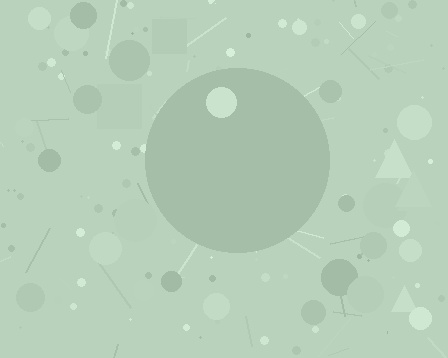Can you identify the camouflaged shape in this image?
The camouflaged shape is a circle.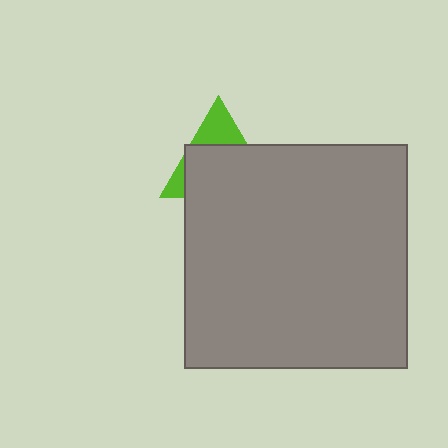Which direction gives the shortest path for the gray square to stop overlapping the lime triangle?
Moving down gives the shortest separation.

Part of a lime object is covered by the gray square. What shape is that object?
It is a triangle.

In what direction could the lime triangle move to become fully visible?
The lime triangle could move up. That would shift it out from behind the gray square entirely.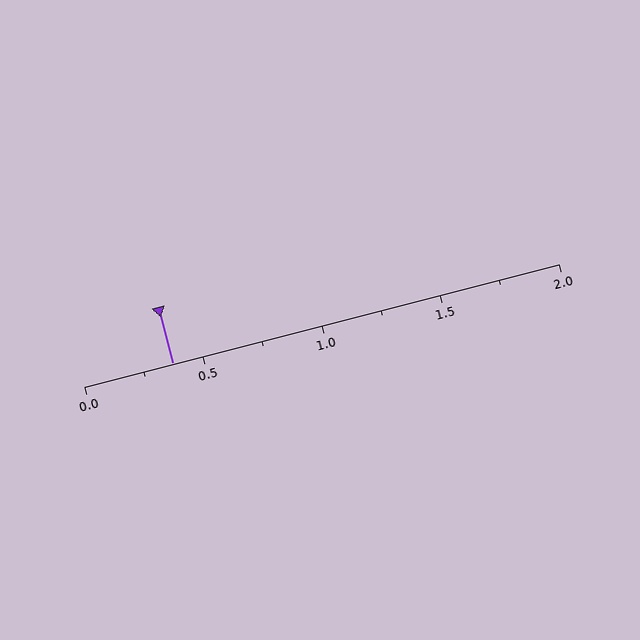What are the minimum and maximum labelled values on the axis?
The axis runs from 0.0 to 2.0.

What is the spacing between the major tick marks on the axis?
The major ticks are spaced 0.5 apart.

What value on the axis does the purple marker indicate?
The marker indicates approximately 0.38.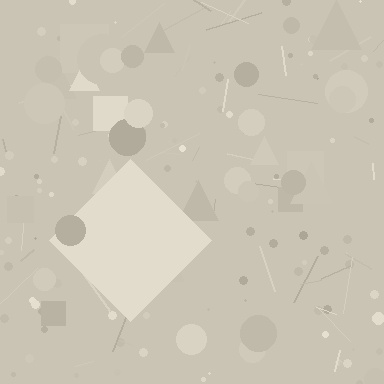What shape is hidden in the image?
A diamond is hidden in the image.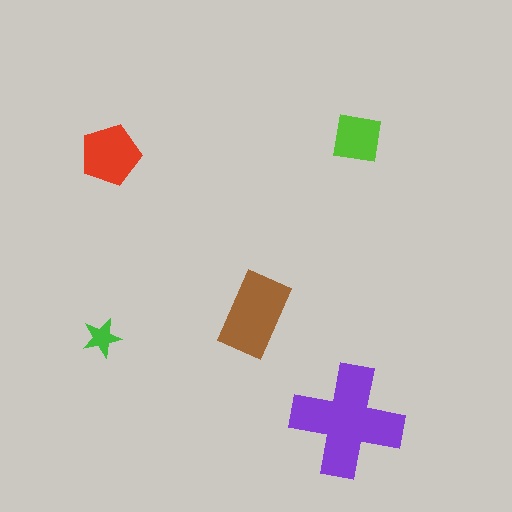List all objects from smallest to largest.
The green star, the lime square, the red pentagon, the brown rectangle, the purple cross.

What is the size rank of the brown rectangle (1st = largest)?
2nd.